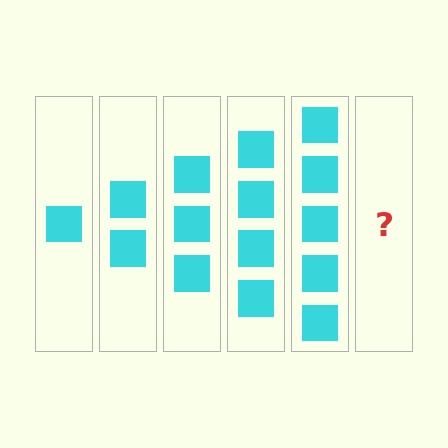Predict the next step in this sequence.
The next step is 6 squares.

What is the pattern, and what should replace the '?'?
The pattern is that each step adds one more square. The '?' should be 6 squares.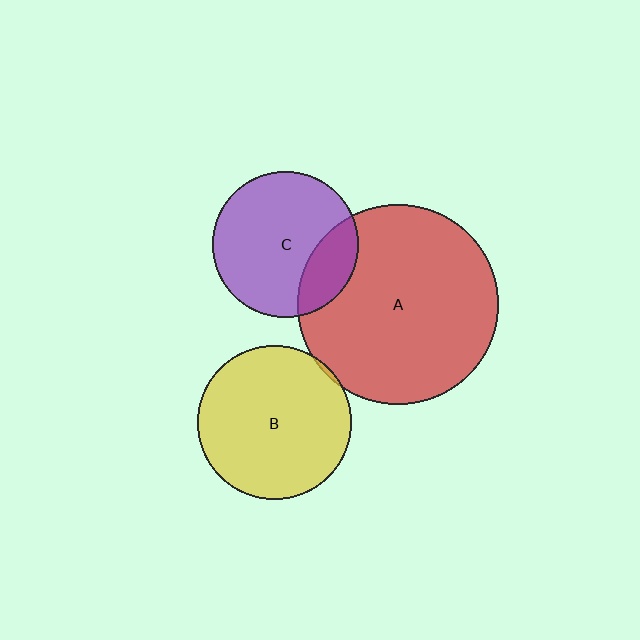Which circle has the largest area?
Circle A (red).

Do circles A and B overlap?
Yes.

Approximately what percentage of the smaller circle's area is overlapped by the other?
Approximately 5%.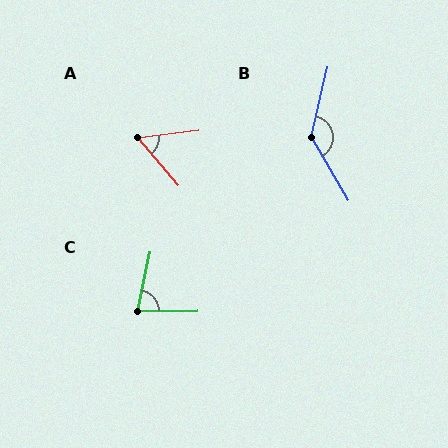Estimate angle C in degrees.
Approximately 77 degrees.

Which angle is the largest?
B, at approximately 137 degrees.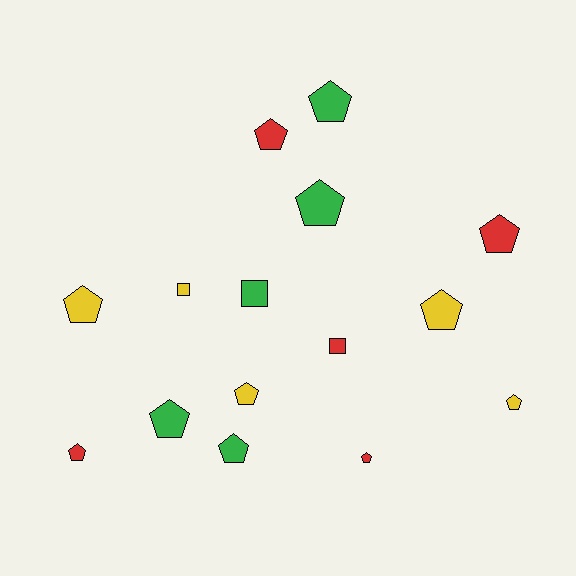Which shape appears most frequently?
Pentagon, with 12 objects.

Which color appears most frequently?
Red, with 5 objects.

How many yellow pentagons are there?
There are 4 yellow pentagons.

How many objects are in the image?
There are 15 objects.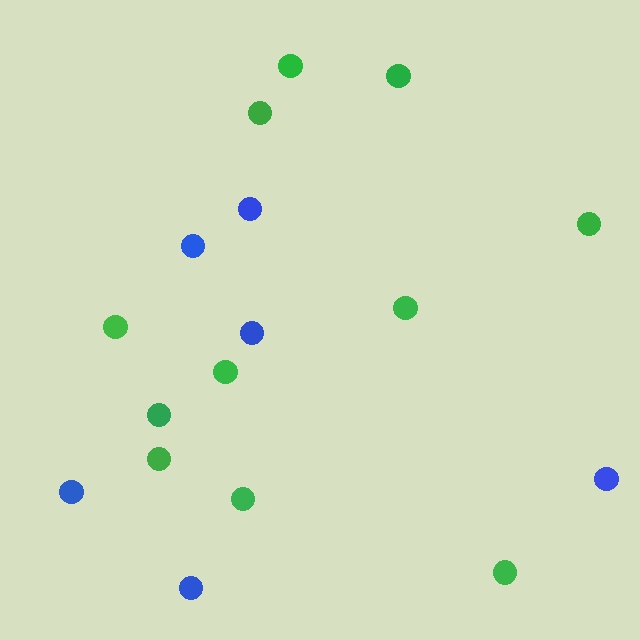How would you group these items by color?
There are 2 groups: one group of blue circles (6) and one group of green circles (11).